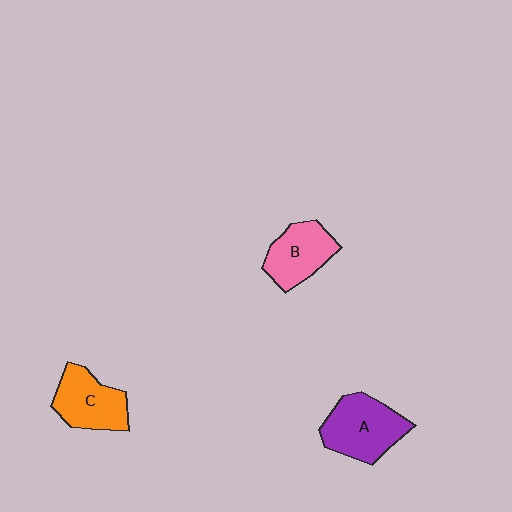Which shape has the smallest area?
Shape B (pink).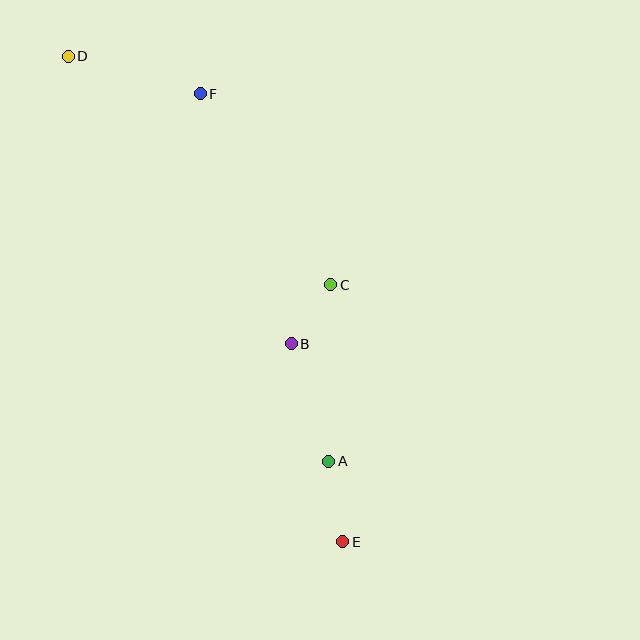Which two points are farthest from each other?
Points D and E are farthest from each other.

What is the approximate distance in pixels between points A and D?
The distance between A and D is approximately 481 pixels.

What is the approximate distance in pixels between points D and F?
The distance between D and F is approximately 137 pixels.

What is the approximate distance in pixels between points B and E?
The distance between B and E is approximately 204 pixels.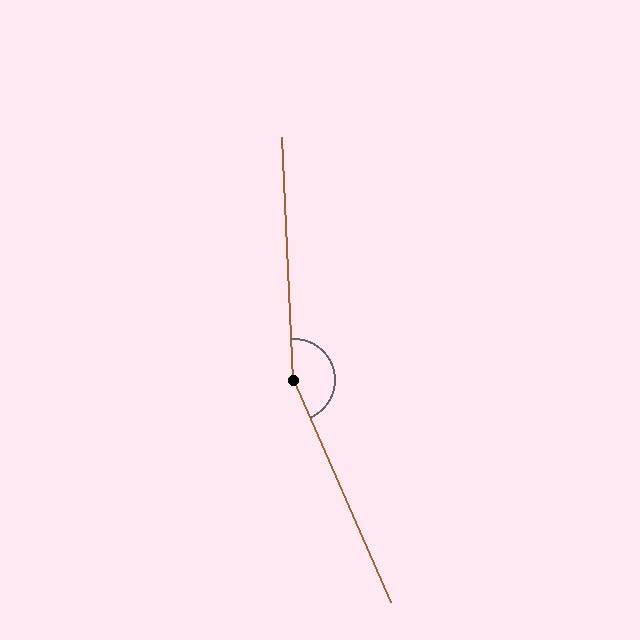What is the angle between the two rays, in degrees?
Approximately 159 degrees.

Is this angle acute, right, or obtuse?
It is obtuse.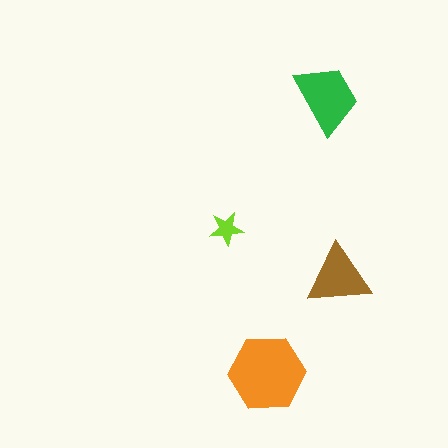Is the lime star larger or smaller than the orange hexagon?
Smaller.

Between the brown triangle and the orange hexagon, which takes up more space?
The orange hexagon.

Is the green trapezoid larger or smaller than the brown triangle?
Larger.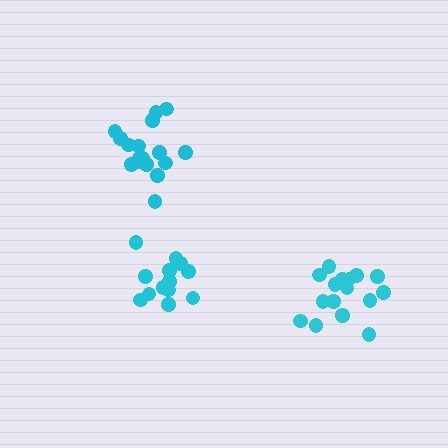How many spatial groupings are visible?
There are 3 spatial groupings.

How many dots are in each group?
Group 1: 16 dots, Group 2: 17 dots, Group 3: 13 dots (46 total).